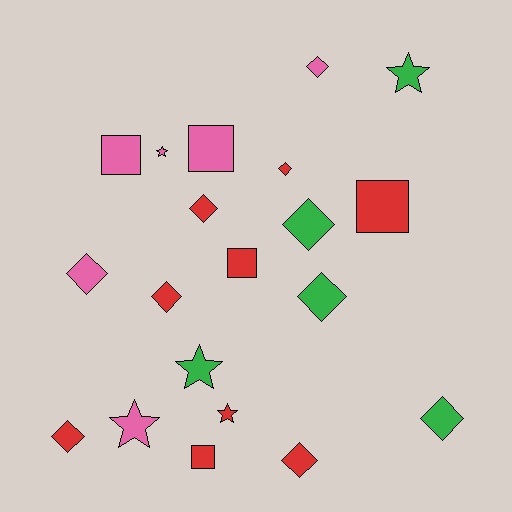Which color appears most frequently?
Red, with 9 objects.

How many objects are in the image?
There are 20 objects.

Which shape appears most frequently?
Diamond, with 10 objects.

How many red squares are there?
There are 3 red squares.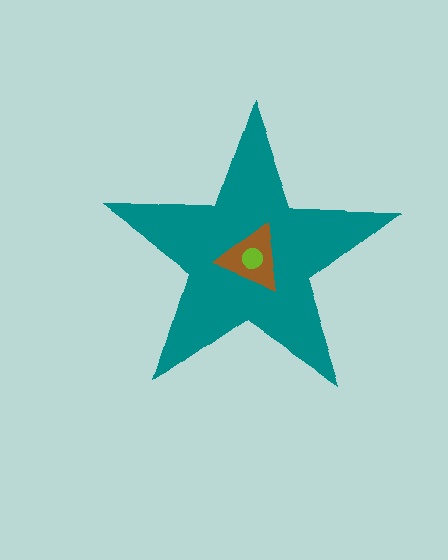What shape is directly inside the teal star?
The brown triangle.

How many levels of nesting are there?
3.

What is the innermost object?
The lime circle.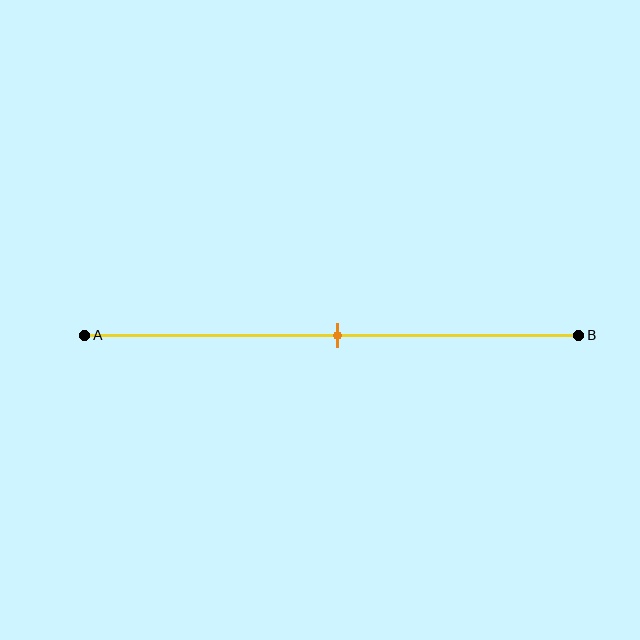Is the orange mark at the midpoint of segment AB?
Yes, the mark is approximately at the midpoint.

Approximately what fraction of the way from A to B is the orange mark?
The orange mark is approximately 50% of the way from A to B.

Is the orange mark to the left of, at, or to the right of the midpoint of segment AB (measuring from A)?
The orange mark is approximately at the midpoint of segment AB.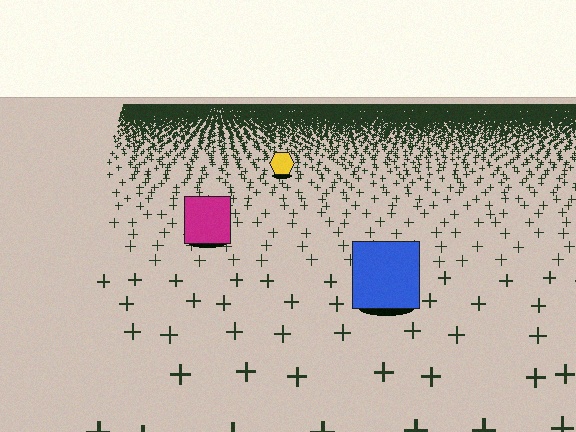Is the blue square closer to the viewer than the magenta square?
Yes. The blue square is closer — you can tell from the texture gradient: the ground texture is coarser near it.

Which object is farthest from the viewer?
The yellow hexagon is farthest from the viewer. It appears smaller and the ground texture around it is denser.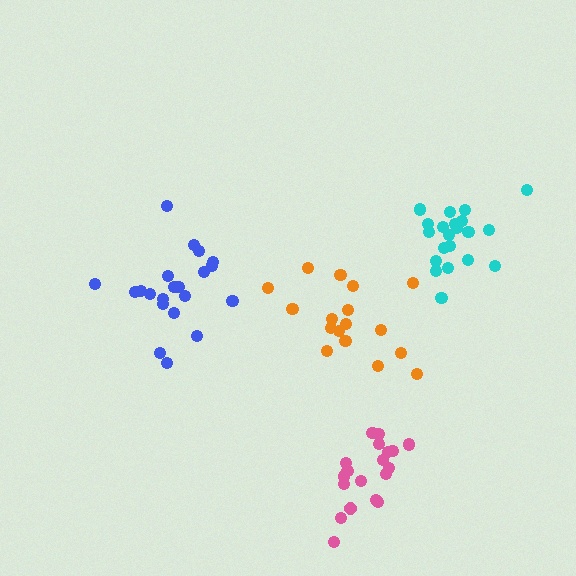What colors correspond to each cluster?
The clusters are colored: cyan, orange, pink, blue.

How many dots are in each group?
Group 1: 21 dots, Group 2: 17 dots, Group 3: 19 dots, Group 4: 21 dots (78 total).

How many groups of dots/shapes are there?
There are 4 groups.